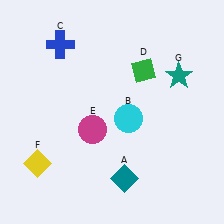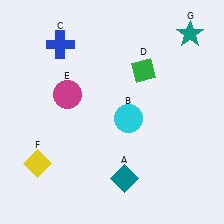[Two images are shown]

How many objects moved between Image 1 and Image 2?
2 objects moved between the two images.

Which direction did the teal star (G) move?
The teal star (G) moved up.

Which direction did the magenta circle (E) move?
The magenta circle (E) moved up.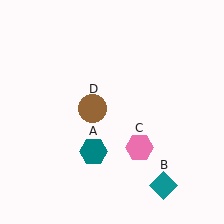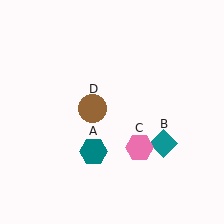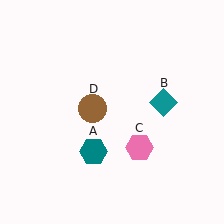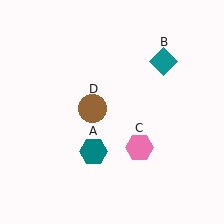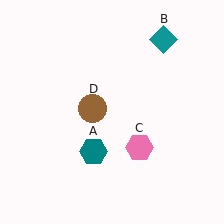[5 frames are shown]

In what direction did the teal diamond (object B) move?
The teal diamond (object B) moved up.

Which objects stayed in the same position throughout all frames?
Teal hexagon (object A) and pink hexagon (object C) and brown circle (object D) remained stationary.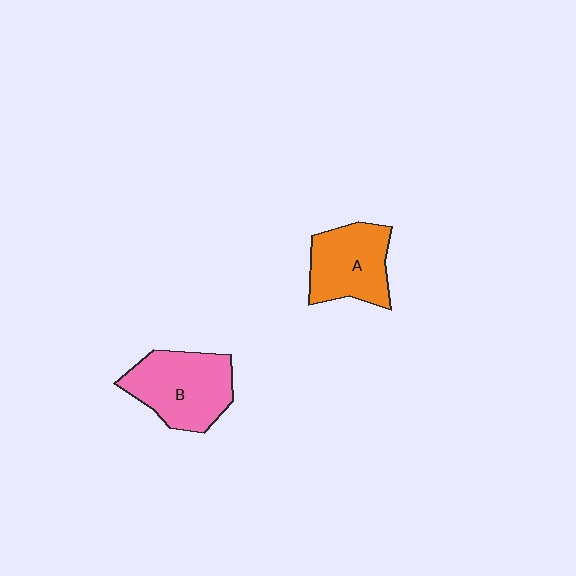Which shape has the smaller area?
Shape A (orange).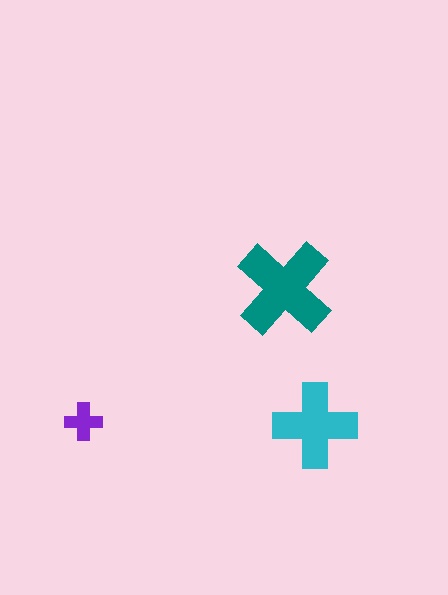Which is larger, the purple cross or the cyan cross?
The cyan one.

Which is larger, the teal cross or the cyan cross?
The teal one.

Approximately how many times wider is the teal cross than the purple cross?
About 2.5 times wider.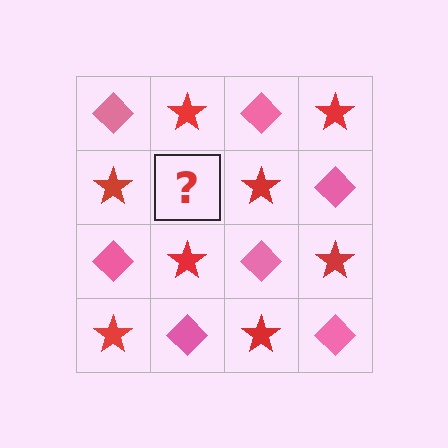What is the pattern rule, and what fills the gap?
The rule is that it alternates pink diamond and red star in a checkerboard pattern. The gap should be filled with a pink diamond.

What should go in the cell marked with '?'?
The missing cell should contain a pink diamond.